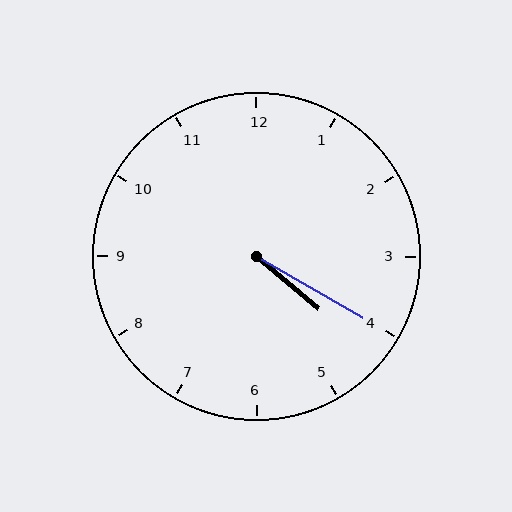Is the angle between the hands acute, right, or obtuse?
It is acute.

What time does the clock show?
4:20.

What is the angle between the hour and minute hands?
Approximately 10 degrees.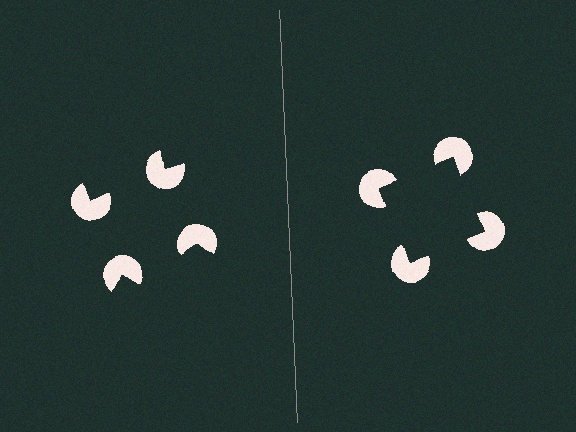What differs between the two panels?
The pac-man discs are positioned identically on both sides; only the wedge orientations differ. On the right they align to a square; on the left they are misaligned.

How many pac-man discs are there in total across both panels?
8 — 4 on each side.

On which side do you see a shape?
An illusory square appears on the right side. On the left side the wedge cuts are rotated, so no coherent shape forms.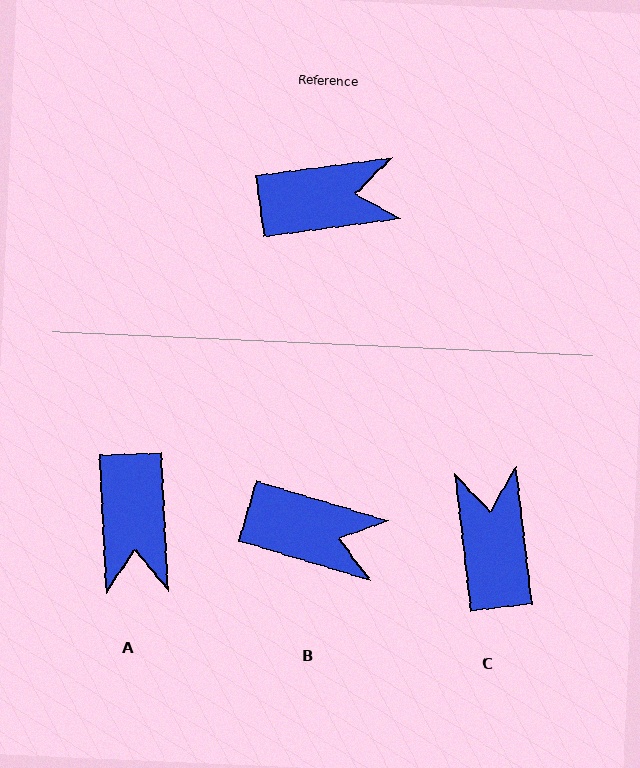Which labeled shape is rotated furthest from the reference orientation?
A, about 95 degrees away.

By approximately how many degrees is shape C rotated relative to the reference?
Approximately 89 degrees counter-clockwise.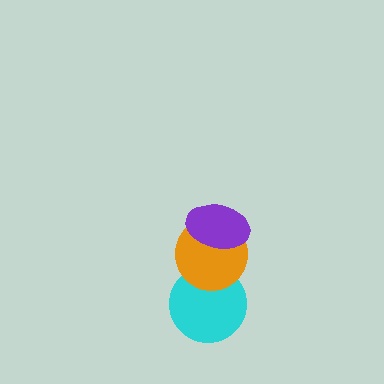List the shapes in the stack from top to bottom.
From top to bottom: the purple ellipse, the orange circle, the cyan circle.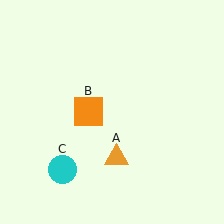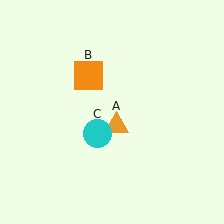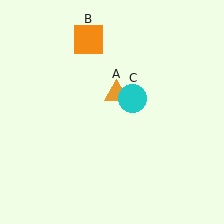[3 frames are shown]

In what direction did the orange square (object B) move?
The orange square (object B) moved up.